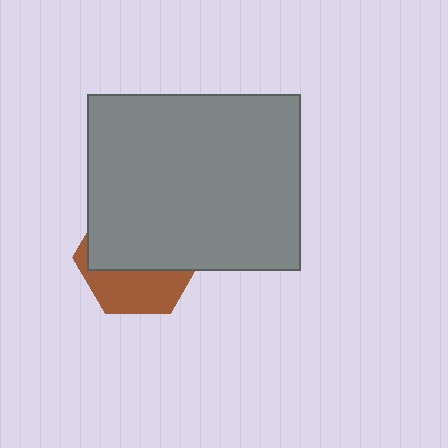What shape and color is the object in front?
The object in front is a gray rectangle.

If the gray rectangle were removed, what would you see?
You would see the complete brown hexagon.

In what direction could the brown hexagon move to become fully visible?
The brown hexagon could move down. That would shift it out from behind the gray rectangle entirely.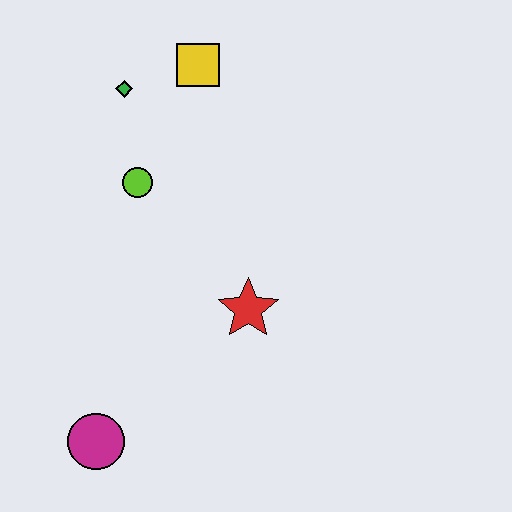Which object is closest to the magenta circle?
The red star is closest to the magenta circle.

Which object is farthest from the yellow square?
The magenta circle is farthest from the yellow square.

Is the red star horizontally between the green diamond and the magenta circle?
No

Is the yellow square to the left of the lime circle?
No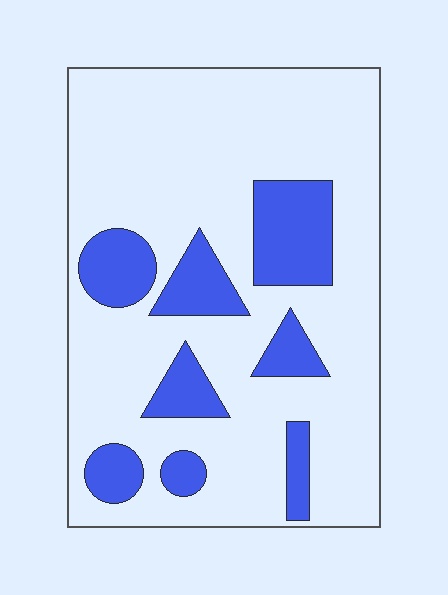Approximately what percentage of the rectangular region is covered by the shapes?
Approximately 20%.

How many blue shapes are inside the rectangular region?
8.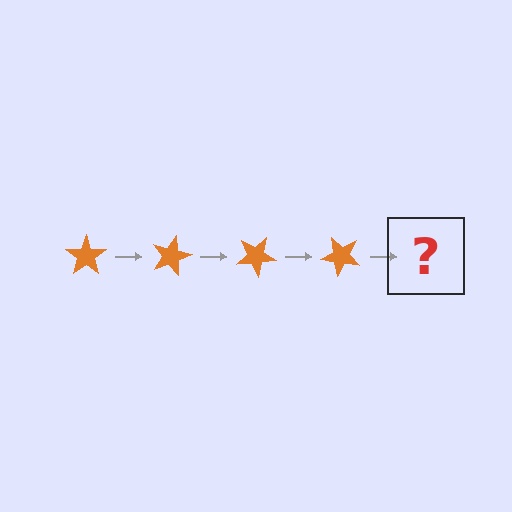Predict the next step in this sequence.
The next step is an orange star rotated 60 degrees.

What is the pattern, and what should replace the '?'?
The pattern is that the star rotates 15 degrees each step. The '?' should be an orange star rotated 60 degrees.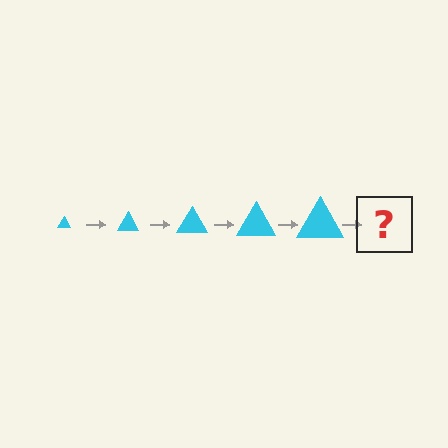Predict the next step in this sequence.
The next step is a cyan triangle, larger than the previous one.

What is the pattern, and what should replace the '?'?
The pattern is that the triangle gets progressively larger each step. The '?' should be a cyan triangle, larger than the previous one.